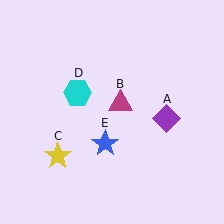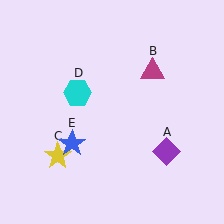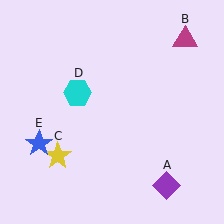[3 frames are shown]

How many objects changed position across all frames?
3 objects changed position: purple diamond (object A), magenta triangle (object B), blue star (object E).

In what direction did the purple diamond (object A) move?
The purple diamond (object A) moved down.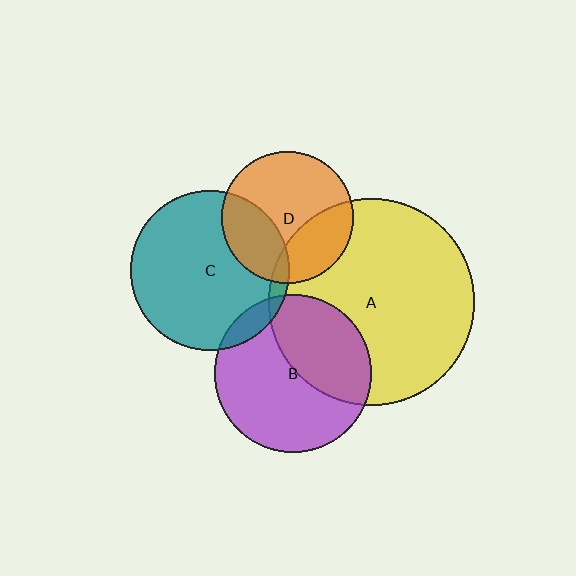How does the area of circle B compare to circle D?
Approximately 1.4 times.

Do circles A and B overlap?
Yes.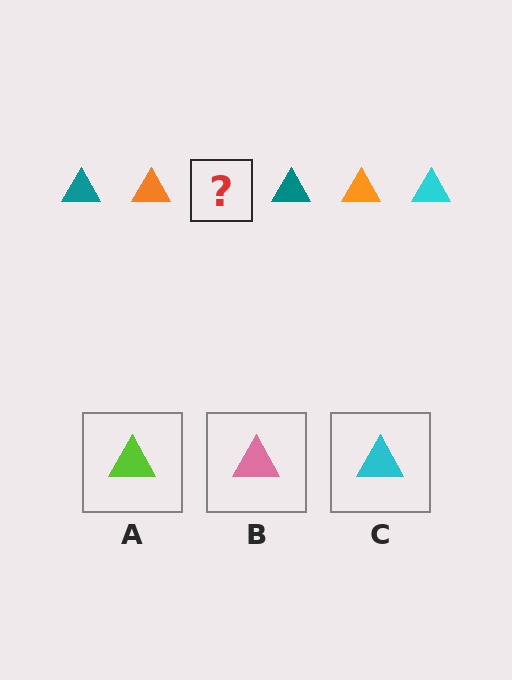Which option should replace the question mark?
Option C.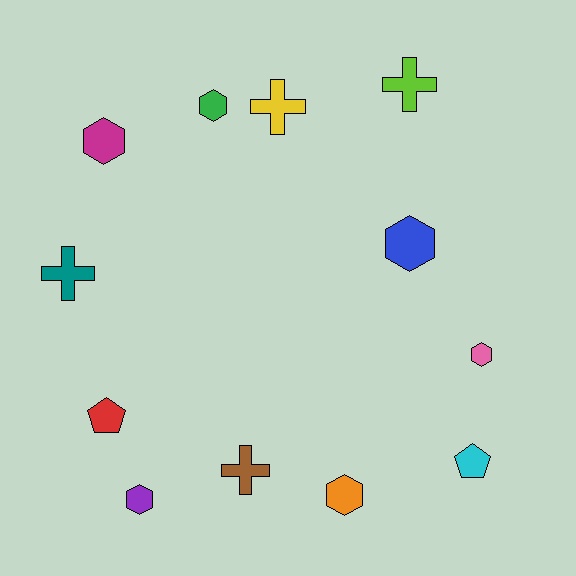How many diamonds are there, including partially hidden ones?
There are no diamonds.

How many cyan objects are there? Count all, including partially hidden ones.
There is 1 cyan object.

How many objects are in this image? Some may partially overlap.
There are 12 objects.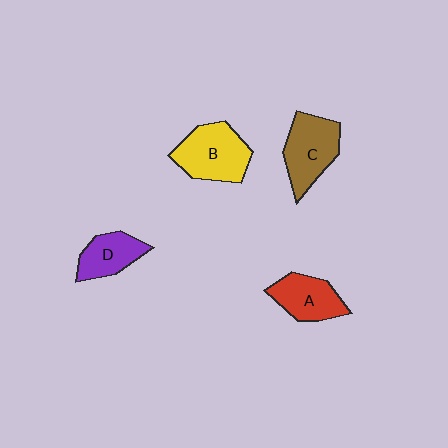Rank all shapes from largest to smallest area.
From largest to smallest: B (yellow), C (brown), A (red), D (purple).